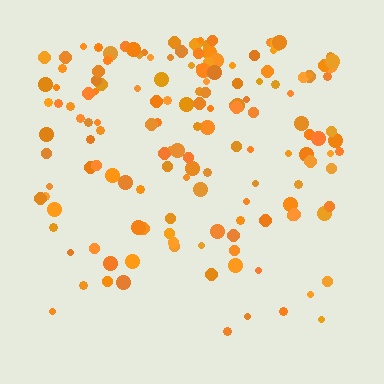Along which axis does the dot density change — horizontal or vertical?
Vertical.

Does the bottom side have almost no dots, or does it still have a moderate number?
Still a moderate number, just noticeably fewer than the top.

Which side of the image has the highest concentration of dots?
The top.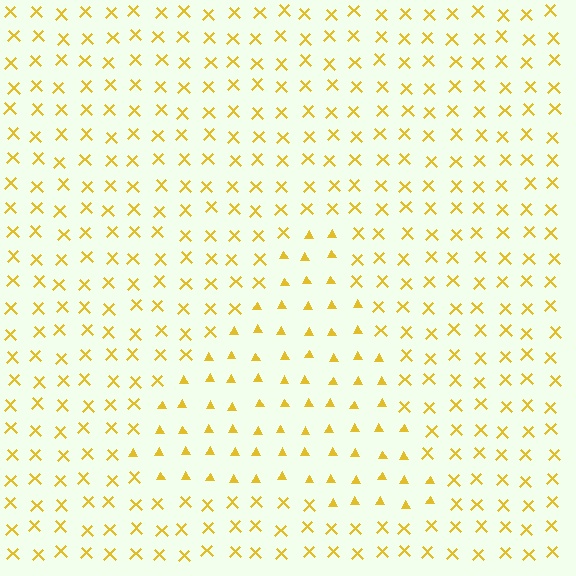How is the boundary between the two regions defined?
The boundary is defined by a change in element shape: triangles inside vs. X marks outside. All elements share the same color and spacing.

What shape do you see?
I see a triangle.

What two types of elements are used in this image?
The image uses triangles inside the triangle region and X marks outside it.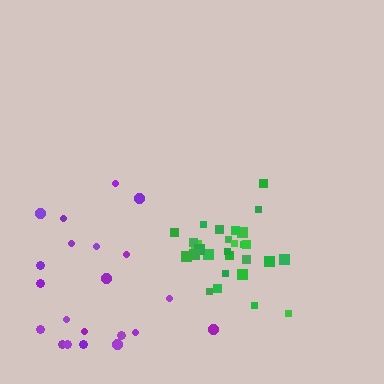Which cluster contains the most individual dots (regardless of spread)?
Green (28).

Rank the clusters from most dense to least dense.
green, purple.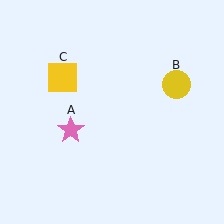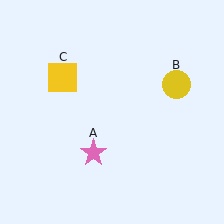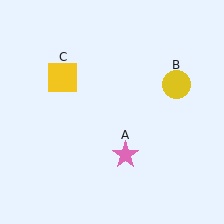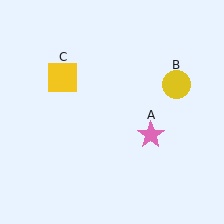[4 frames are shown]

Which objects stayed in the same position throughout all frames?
Yellow circle (object B) and yellow square (object C) remained stationary.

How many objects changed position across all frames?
1 object changed position: pink star (object A).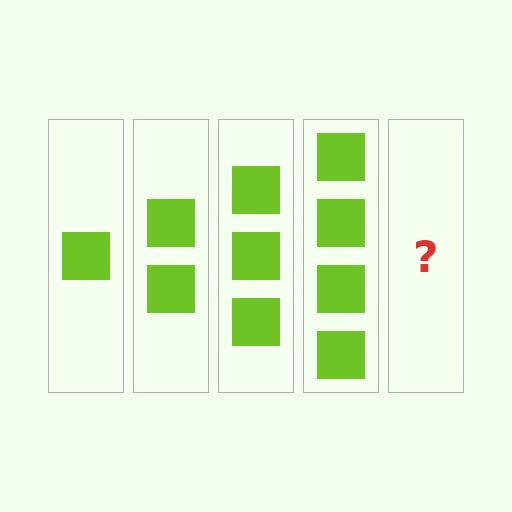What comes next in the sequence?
The next element should be 5 squares.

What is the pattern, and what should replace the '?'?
The pattern is that each step adds one more square. The '?' should be 5 squares.